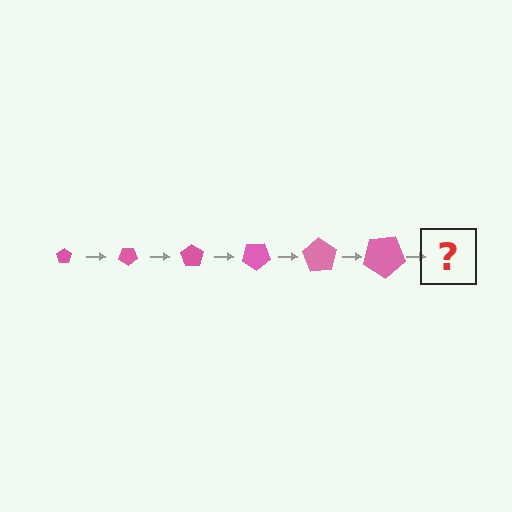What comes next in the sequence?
The next element should be a pentagon, larger than the previous one and rotated 210 degrees from the start.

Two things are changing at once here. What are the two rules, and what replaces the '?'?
The two rules are that the pentagon grows larger each step and it rotates 35 degrees each step. The '?' should be a pentagon, larger than the previous one and rotated 210 degrees from the start.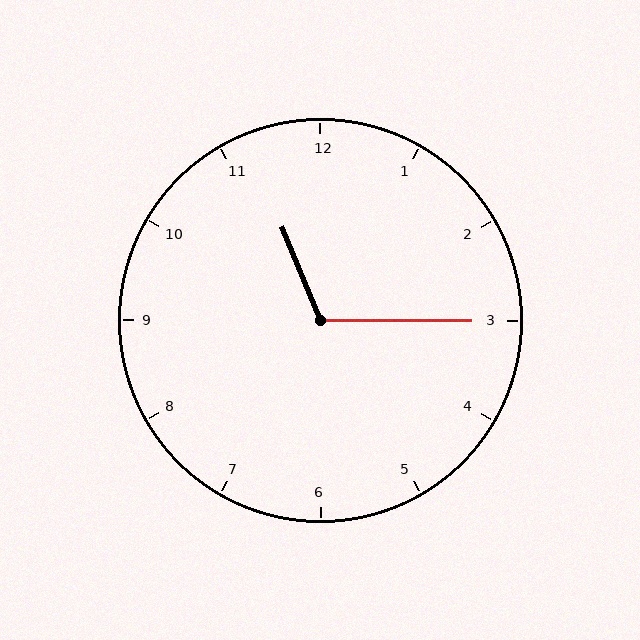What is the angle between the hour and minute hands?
Approximately 112 degrees.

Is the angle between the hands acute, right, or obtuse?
It is obtuse.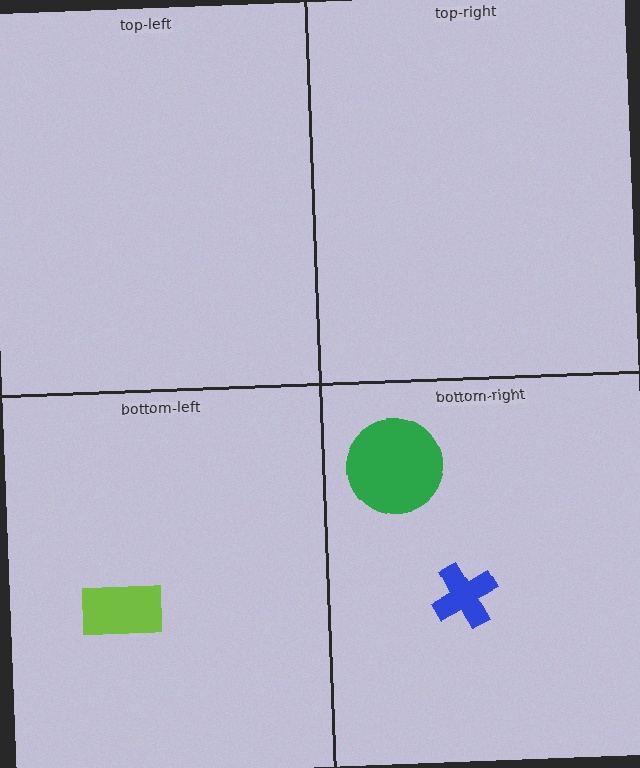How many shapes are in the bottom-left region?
1.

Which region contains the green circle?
The bottom-right region.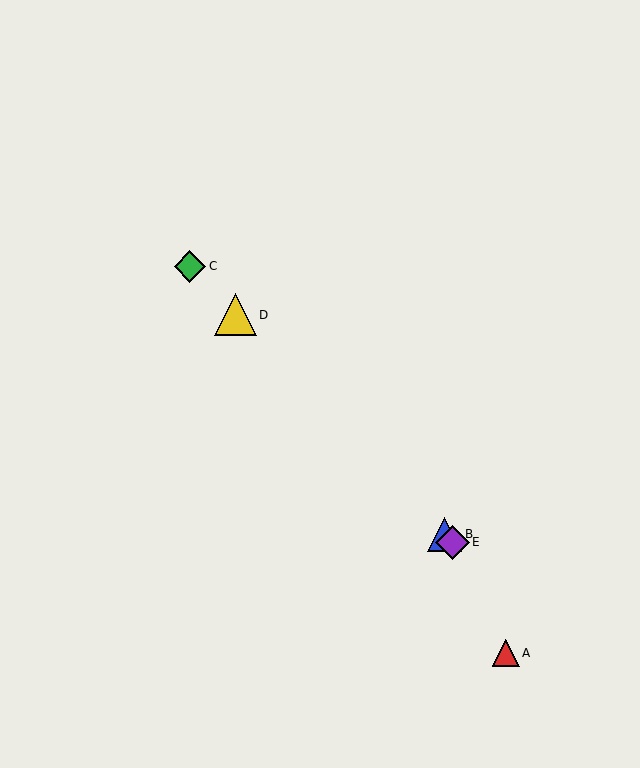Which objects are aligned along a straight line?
Objects B, C, D, E are aligned along a straight line.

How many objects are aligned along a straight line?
4 objects (B, C, D, E) are aligned along a straight line.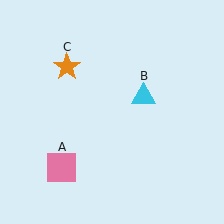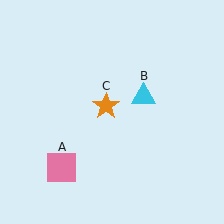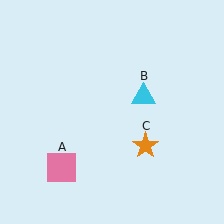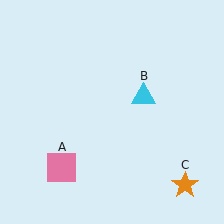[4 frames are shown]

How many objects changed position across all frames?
1 object changed position: orange star (object C).